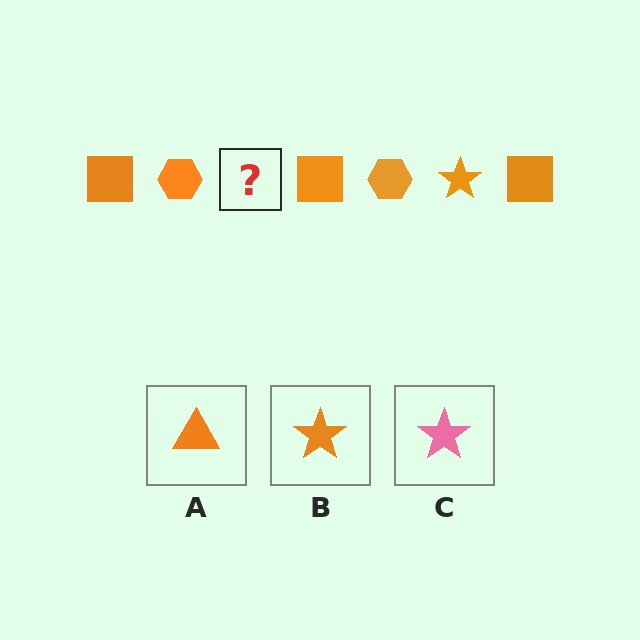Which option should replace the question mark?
Option B.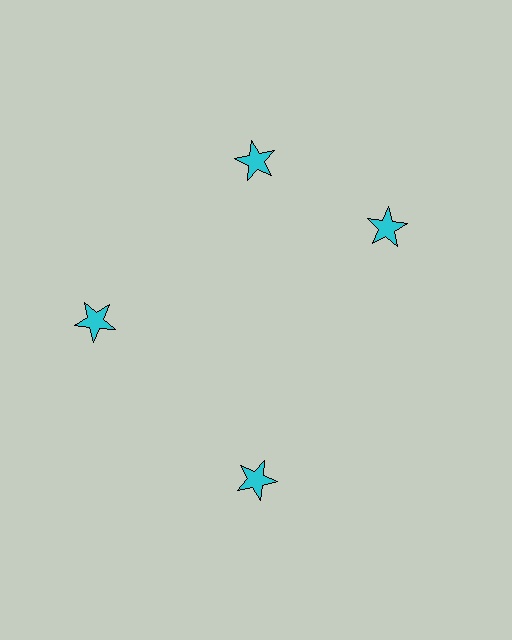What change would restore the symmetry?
The symmetry would be restored by rotating it back into even spacing with its neighbors so that all 4 stars sit at equal angles and equal distance from the center.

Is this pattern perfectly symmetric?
No. The 4 cyan stars are arranged in a ring, but one element near the 3 o'clock position is rotated out of alignment along the ring, breaking the 4-fold rotational symmetry.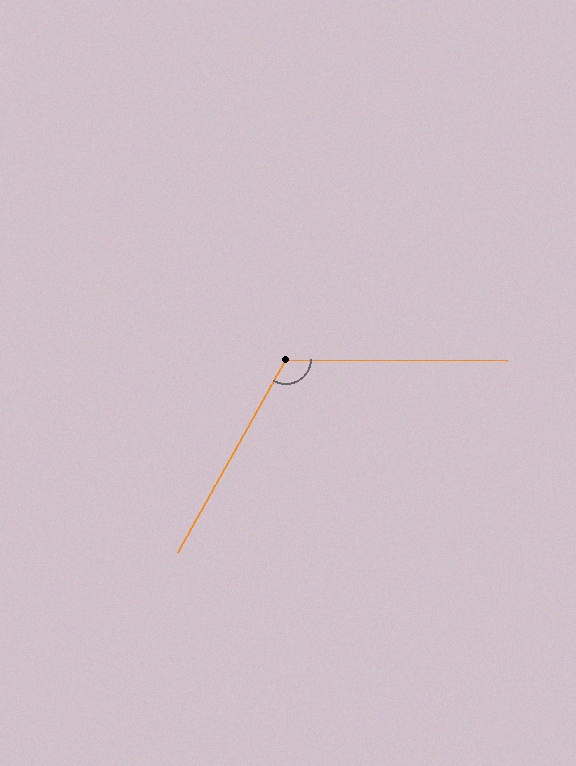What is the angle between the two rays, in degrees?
Approximately 119 degrees.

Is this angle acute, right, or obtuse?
It is obtuse.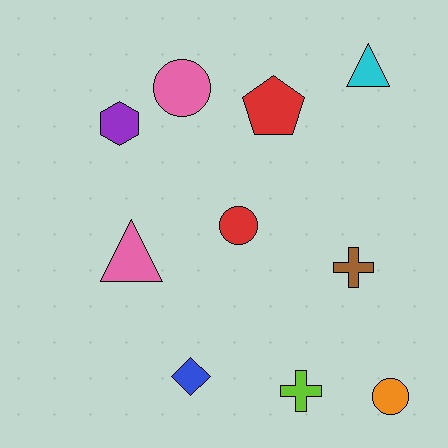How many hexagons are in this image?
There is 1 hexagon.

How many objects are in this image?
There are 10 objects.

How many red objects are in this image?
There are 2 red objects.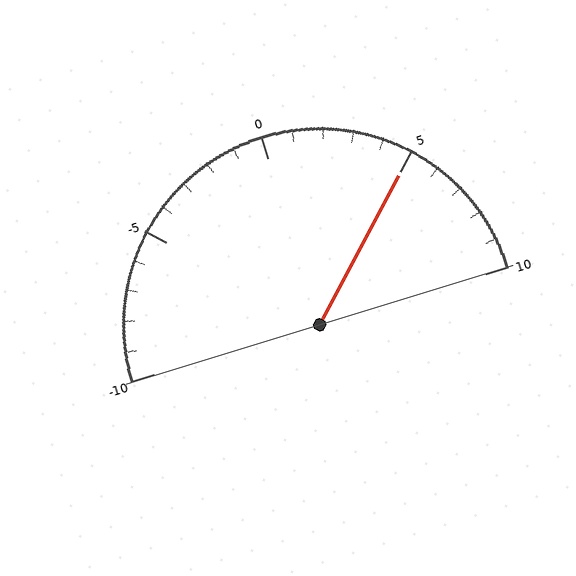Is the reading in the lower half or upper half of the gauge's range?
The reading is in the upper half of the range (-10 to 10).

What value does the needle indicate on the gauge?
The needle indicates approximately 5.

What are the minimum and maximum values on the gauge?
The gauge ranges from -10 to 10.